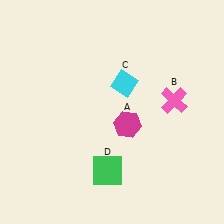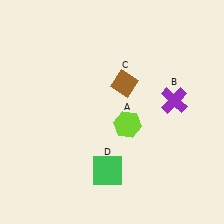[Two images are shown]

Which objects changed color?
A changed from magenta to lime. B changed from pink to purple. C changed from cyan to brown.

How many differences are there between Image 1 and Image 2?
There are 3 differences between the two images.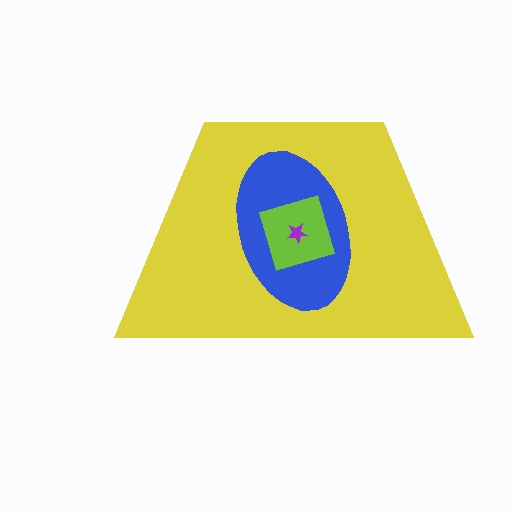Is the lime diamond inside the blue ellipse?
Yes.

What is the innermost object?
The purple star.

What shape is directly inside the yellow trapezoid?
The blue ellipse.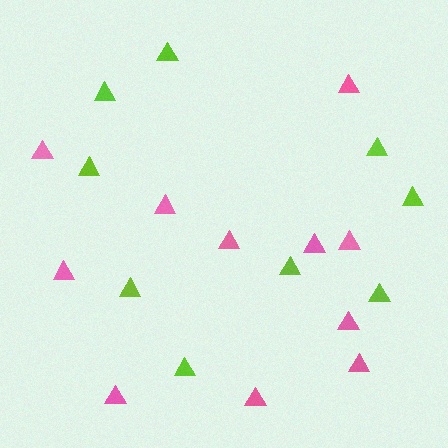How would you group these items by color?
There are 2 groups: one group of pink triangles (11) and one group of lime triangles (9).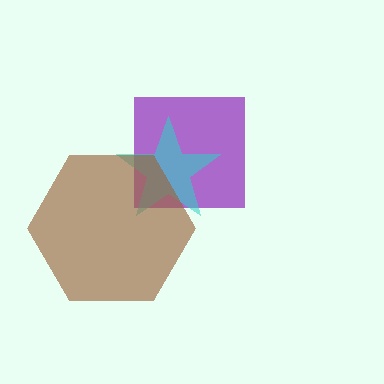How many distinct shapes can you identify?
There are 3 distinct shapes: a purple square, a cyan star, a brown hexagon.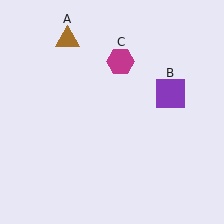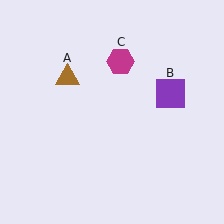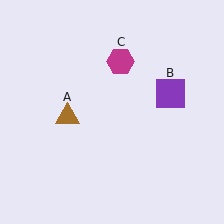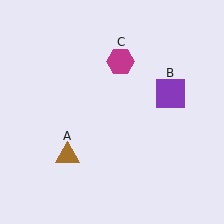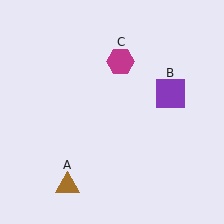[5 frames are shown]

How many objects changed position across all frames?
1 object changed position: brown triangle (object A).